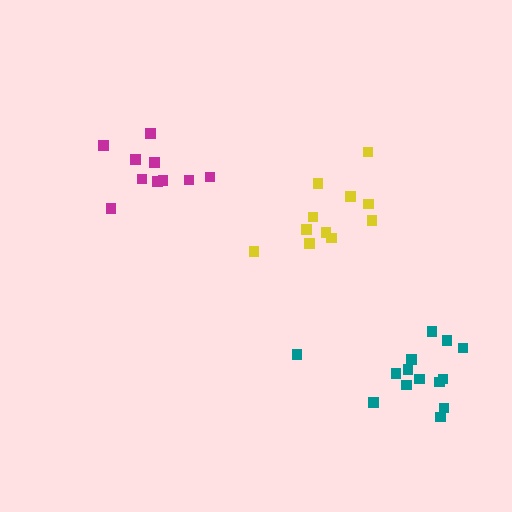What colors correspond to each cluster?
The clusters are colored: yellow, teal, magenta.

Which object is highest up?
The magenta cluster is topmost.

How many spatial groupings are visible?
There are 3 spatial groupings.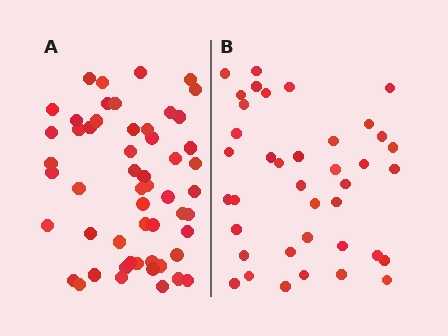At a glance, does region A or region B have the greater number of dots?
Region A (the left region) has more dots.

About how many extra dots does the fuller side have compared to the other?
Region A has approximately 15 more dots than region B.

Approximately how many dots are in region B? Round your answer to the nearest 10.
About 40 dots. (The exact count is 39, which rounds to 40.)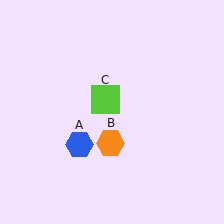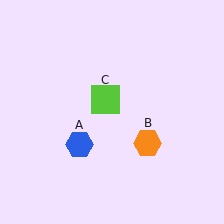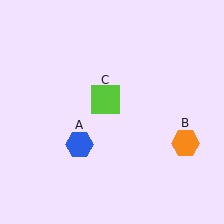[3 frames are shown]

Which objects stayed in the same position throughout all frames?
Blue hexagon (object A) and lime square (object C) remained stationary.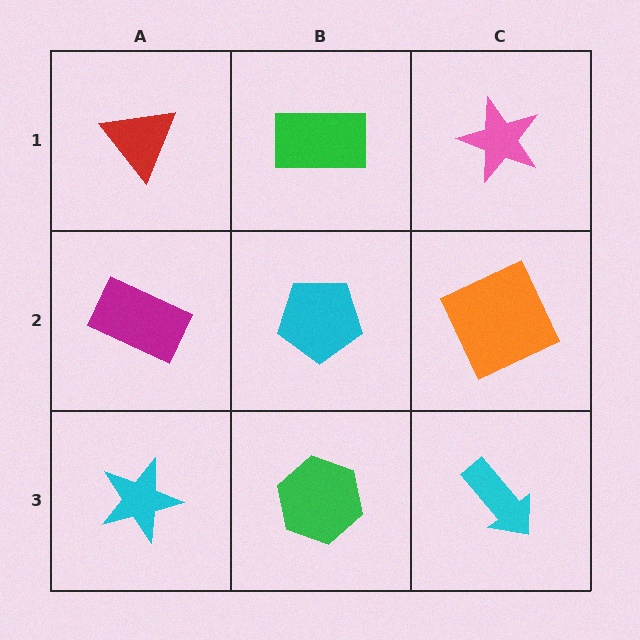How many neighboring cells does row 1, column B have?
3.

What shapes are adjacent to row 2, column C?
A pink star (row 1, column C), a cyan arrow (row 3, column C), a cyan pentagon (row 2, column B).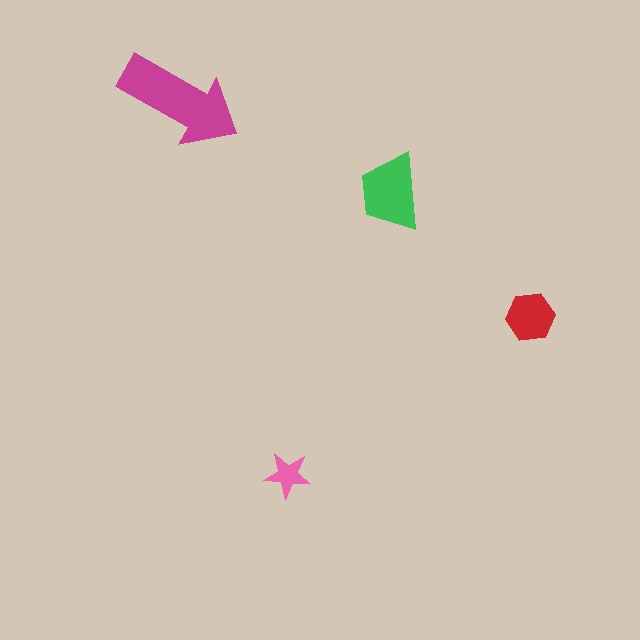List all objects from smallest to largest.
The pink star, the red hexagon, the green trapezoid, the magenta arrow.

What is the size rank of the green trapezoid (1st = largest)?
2nd.